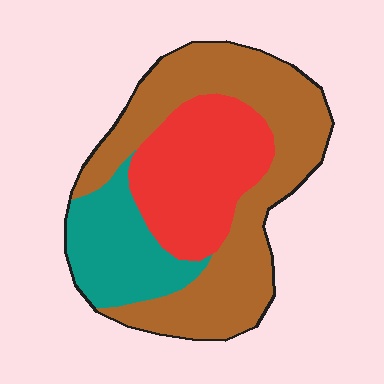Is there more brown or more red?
Brown.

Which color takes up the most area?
Brown, at roughly 50%.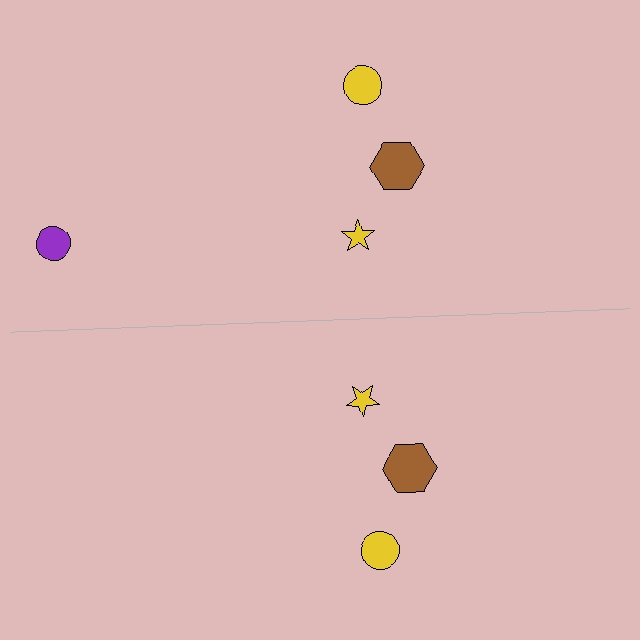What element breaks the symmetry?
A purple circle is missing from the bottom side.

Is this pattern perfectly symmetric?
No, the pattern is not perfectly symmetric. A purple circle is missing from the bottom side.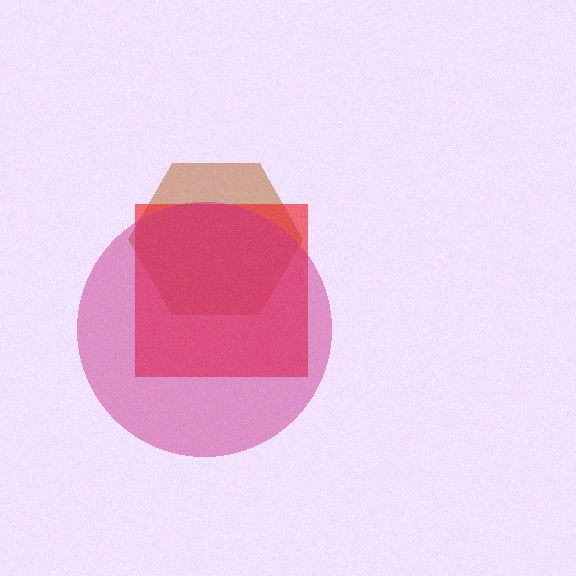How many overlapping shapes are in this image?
There are 3 overlapping shapes in the image.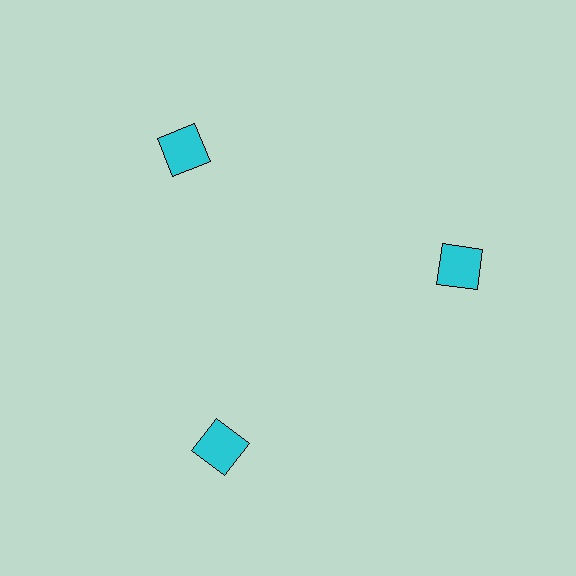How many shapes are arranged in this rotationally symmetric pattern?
There are 3 shapes, arranged in 3 groups of 1.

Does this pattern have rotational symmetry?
Yes, this pattern has 3-fold rotational symmetry. It looks the same after rotating 120 degrees around the center.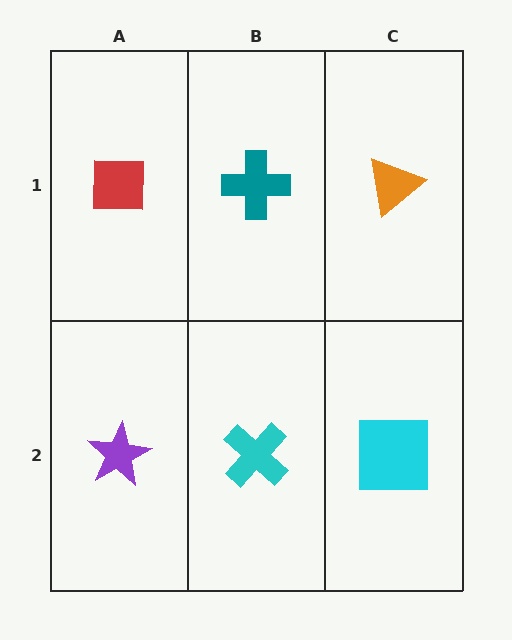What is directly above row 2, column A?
A red square.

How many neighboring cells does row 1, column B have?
3.